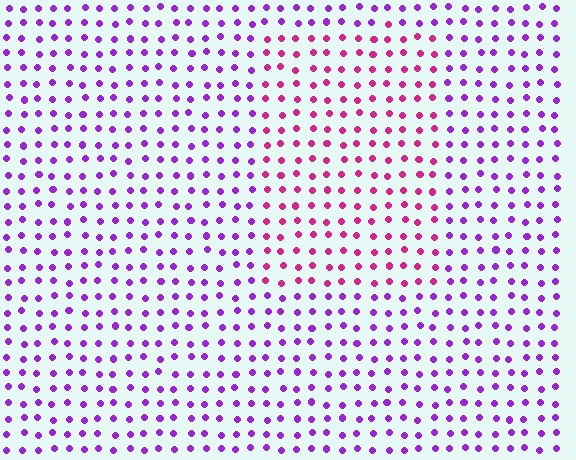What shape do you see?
I see a rectangle.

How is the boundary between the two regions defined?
The boundary is defined purely by a slight shift in hue (about 45 degrees). Spacing, size, and orientation are identical on both sides.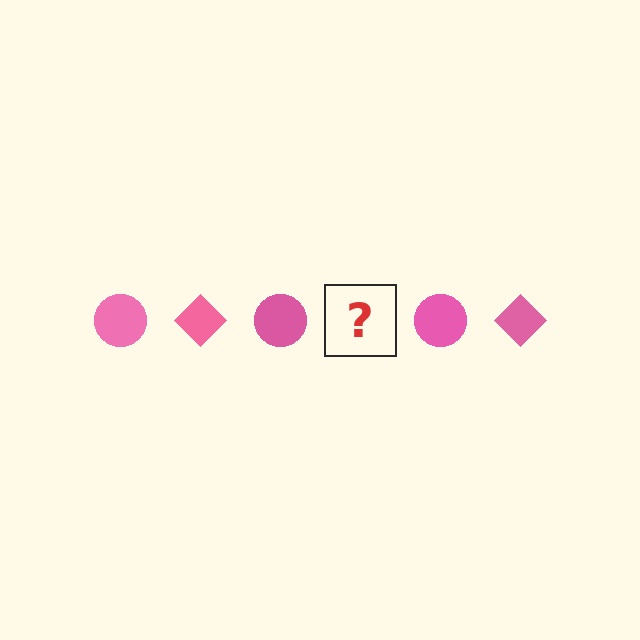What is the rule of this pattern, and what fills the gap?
The rule is that the pattern cycles through circle, diamond shapes in pink. The gap should be filled with a pink diamond.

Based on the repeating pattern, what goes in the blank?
The blank should be a pink diamond.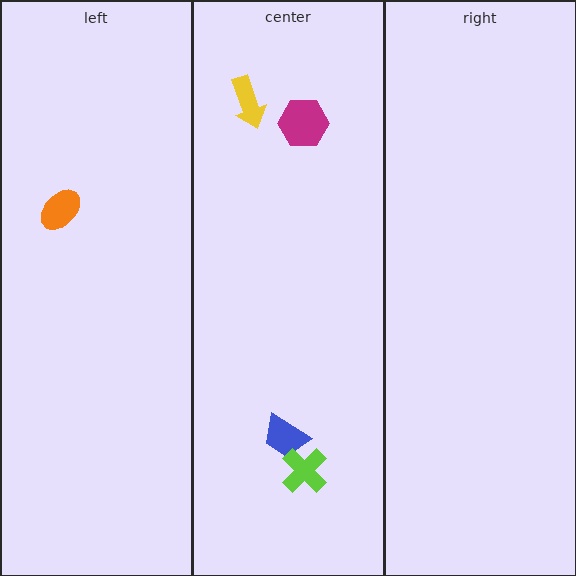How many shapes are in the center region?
4.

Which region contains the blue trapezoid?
The center region.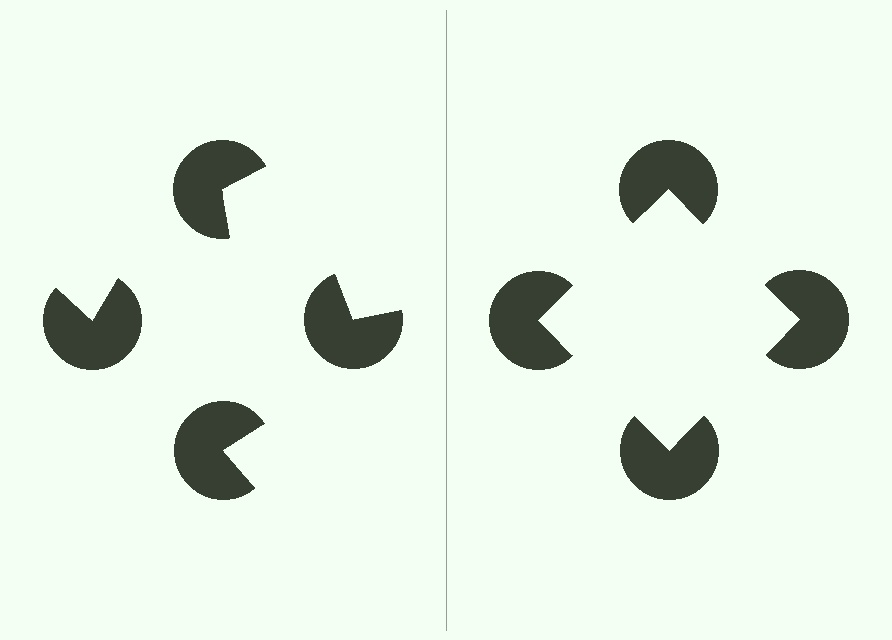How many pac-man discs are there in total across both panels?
8 — 4 on each side.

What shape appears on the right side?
An illusory square.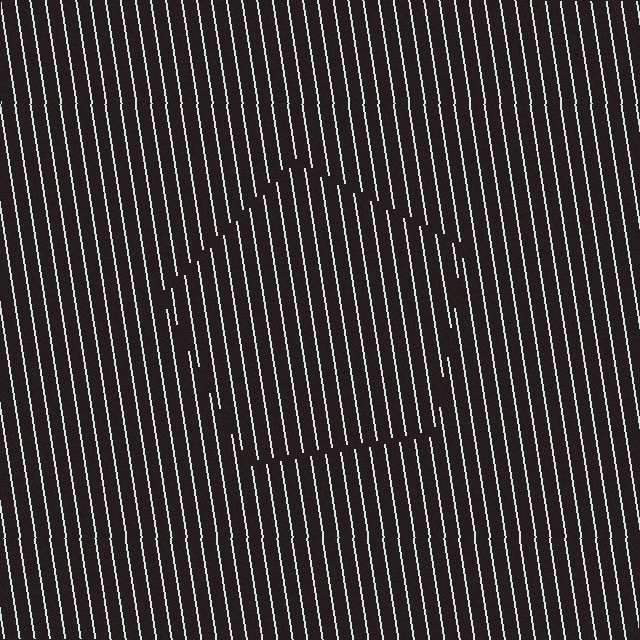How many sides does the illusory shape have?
5 sides — the line-ends trace a pentagon.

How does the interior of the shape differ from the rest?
The interior of the shape contains the same grating, shifted by half a period — the contour is defined by the phase discontinuity where line-ends from the inner and outer gratings abut.